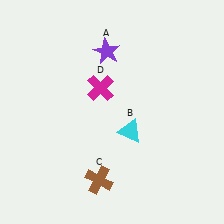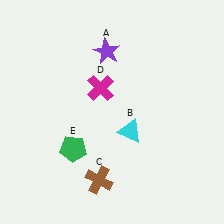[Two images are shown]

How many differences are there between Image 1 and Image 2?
There is 1 difference between the two images.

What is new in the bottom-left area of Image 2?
A green pentagon (E) was added in the bottom-left area of Image 2.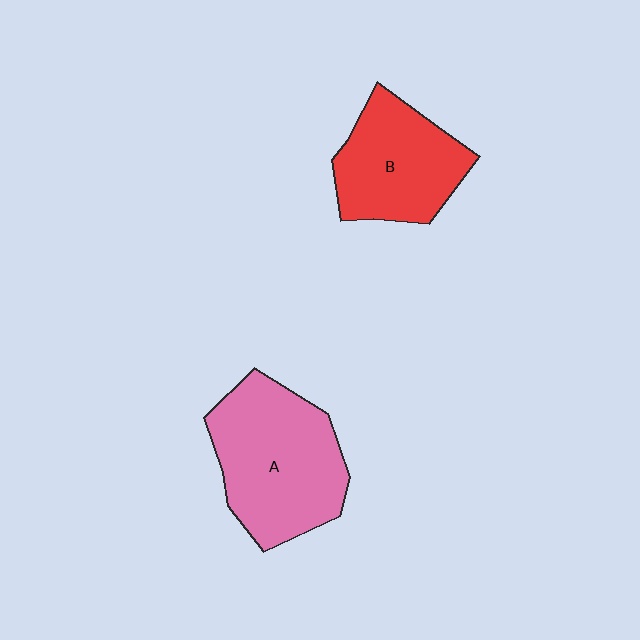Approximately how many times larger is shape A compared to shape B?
Approximately 1.3 times.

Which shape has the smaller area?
Shape B (red).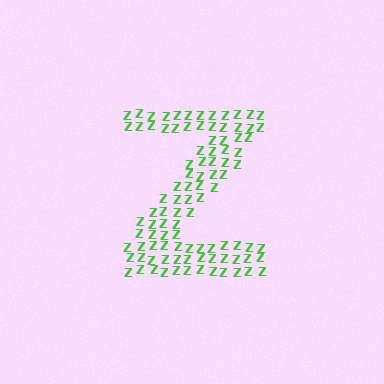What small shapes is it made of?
It is made of small letter Z's.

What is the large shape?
The large shape is the letter Z.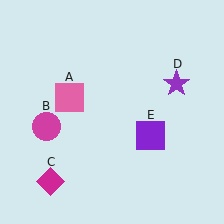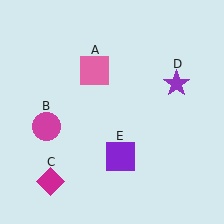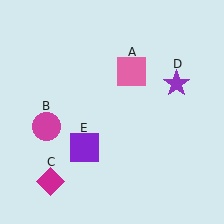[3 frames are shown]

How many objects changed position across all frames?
2 objects changed position: pink square (object A), purple square (object E).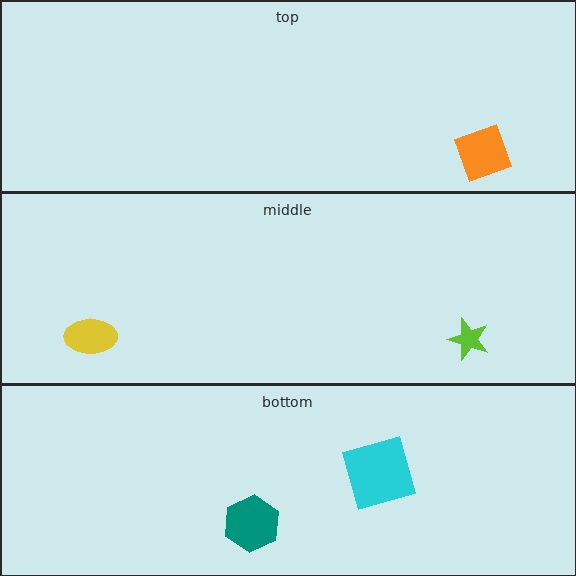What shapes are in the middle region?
The lime star, the yellow ellipse.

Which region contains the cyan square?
The bottom region.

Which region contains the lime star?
The middle region.